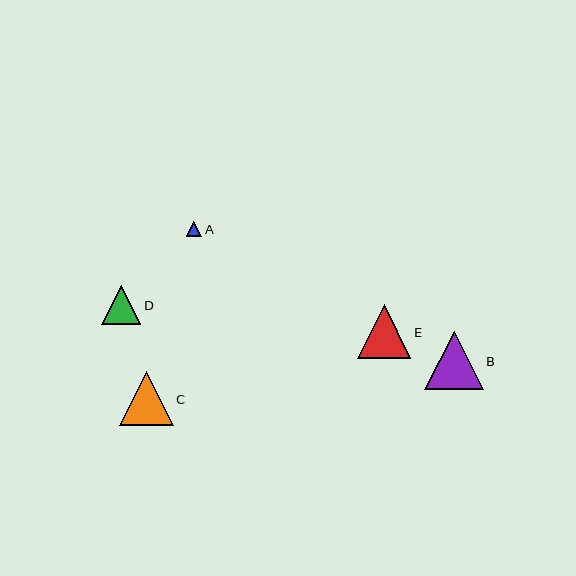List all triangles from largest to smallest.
From largest to smallest: B, C, E, D, A.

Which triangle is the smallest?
Triangle A is the smallest with a size of approximately 15 pixels.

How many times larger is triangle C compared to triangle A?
Triangle C is approximately 3.5 times the size of triangle A.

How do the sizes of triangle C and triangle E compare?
Triangle C and triangle E are approximately the same size.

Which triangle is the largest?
Triangle B is the largest with a size of approximately 59 pixels.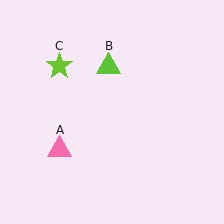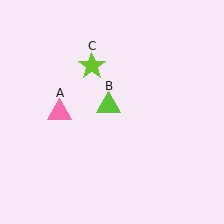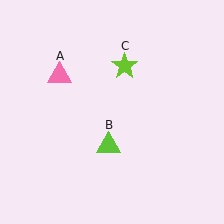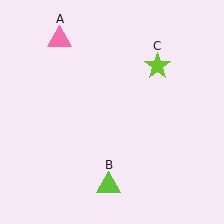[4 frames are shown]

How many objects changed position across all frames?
3 objects changed position: pink triangle (object A), lime triangle (object B), lime star (object C).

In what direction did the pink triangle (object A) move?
The pink triangle (object A) moved up.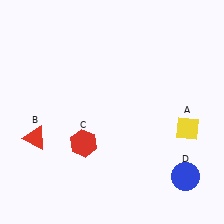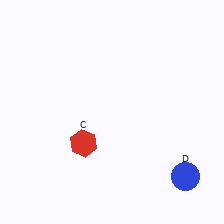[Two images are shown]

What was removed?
The red triangle (B), the yellow diamond (A) were removed in Image 2.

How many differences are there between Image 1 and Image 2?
There are 2 differences between the two images.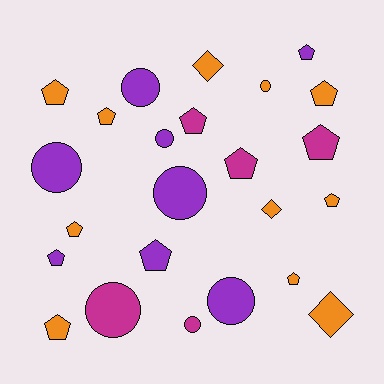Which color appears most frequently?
Orange, with 11 objects.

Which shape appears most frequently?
Pentagon, with 13 objects.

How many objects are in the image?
There are 24 objects.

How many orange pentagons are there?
There are 7 orange pentagons.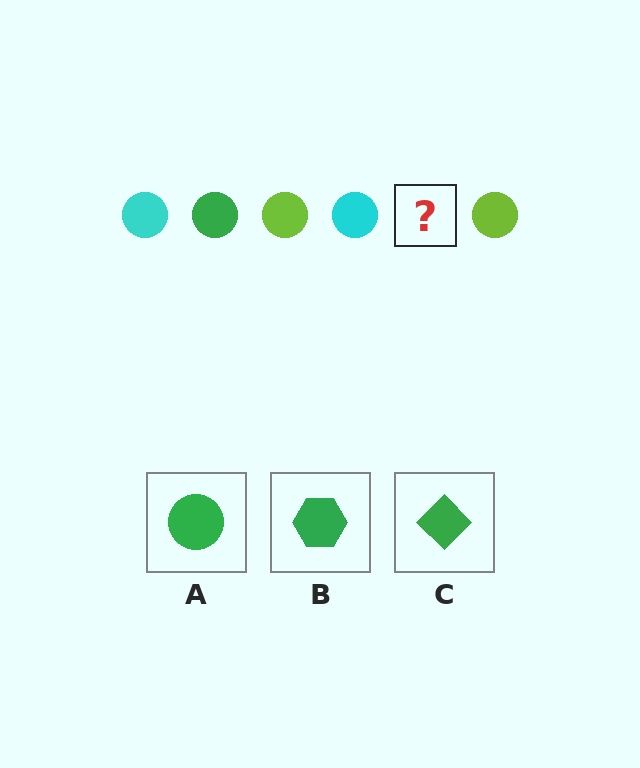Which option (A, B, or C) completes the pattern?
A.